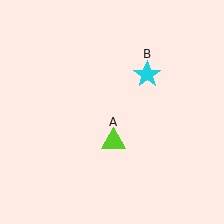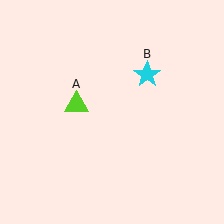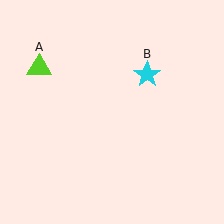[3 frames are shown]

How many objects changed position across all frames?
1 object changed position: lime triangle (object A).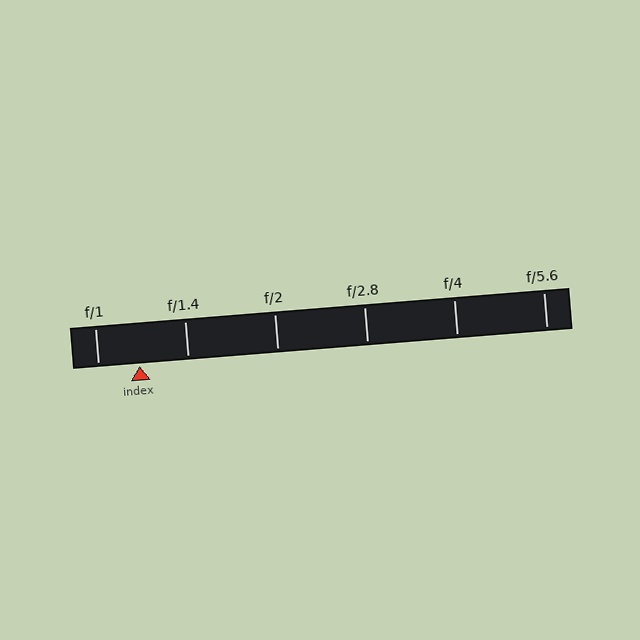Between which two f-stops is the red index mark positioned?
The index mark is between f/1 and f/1.4.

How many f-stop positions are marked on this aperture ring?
There are 6 f-stop positions marked.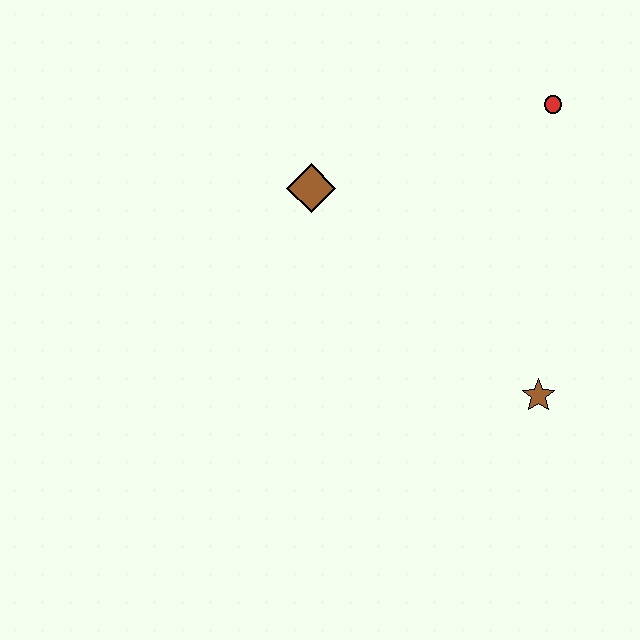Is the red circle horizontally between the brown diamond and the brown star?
No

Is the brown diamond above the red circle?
No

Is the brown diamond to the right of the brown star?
No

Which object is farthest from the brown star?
The brown diamond is farthest from the brown star.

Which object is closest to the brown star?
The red circle is closest to the brown star.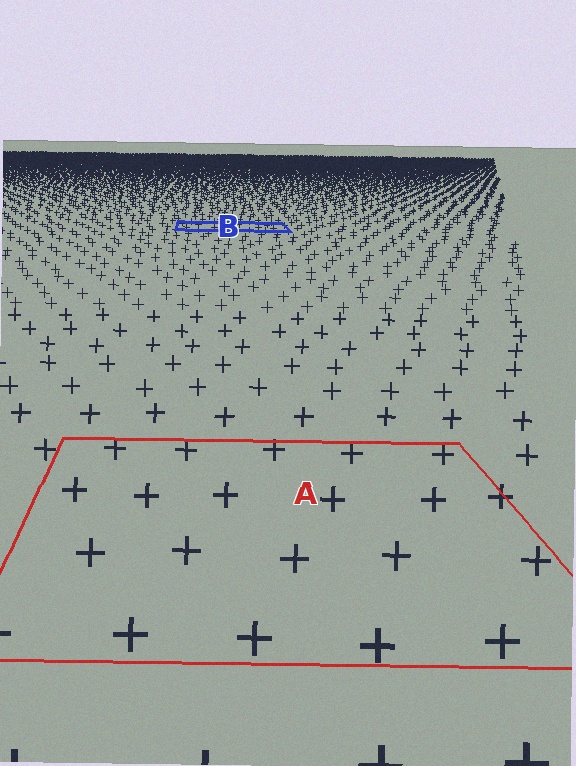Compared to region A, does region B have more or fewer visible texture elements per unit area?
Region B has more texture elements per unit area — they are packed more densely because it is farther away.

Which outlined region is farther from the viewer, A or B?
Region B is farther from the viewer — the texture elements inside it appear smaller and more densely packed.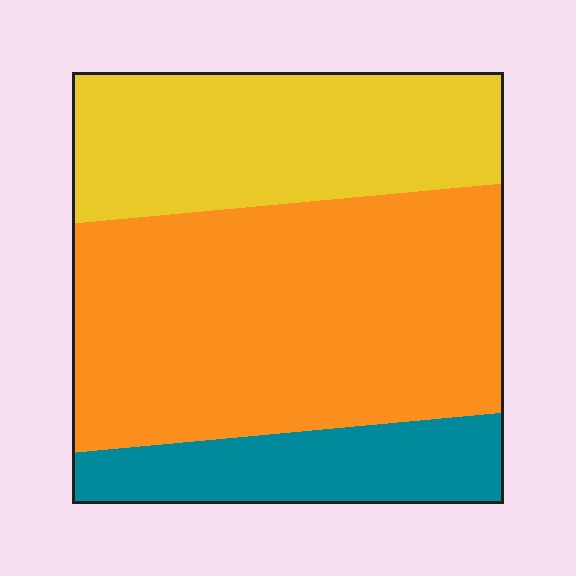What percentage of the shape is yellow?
Yellow covers around 30% of the shape.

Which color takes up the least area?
Teal, at roughly 15%.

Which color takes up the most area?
Orange, at roughly 55%.